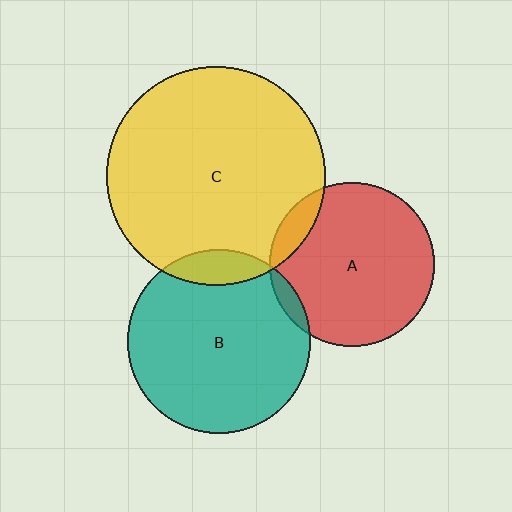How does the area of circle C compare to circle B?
Approximately 1.4 times.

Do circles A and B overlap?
Yes.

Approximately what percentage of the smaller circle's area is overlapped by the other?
Approximately 5%.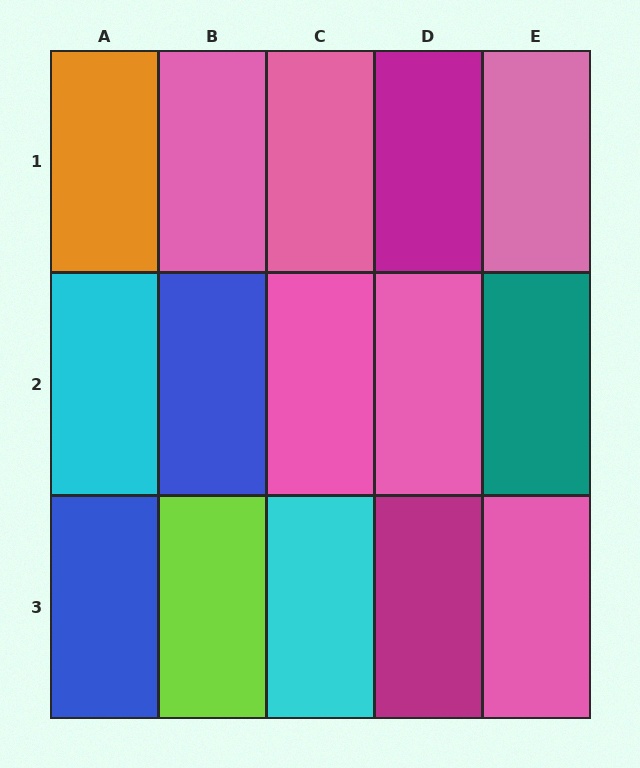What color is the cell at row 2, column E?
Teal.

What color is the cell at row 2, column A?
Cyan.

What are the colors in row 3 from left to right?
Blue, lime, cyan, magenta, pink.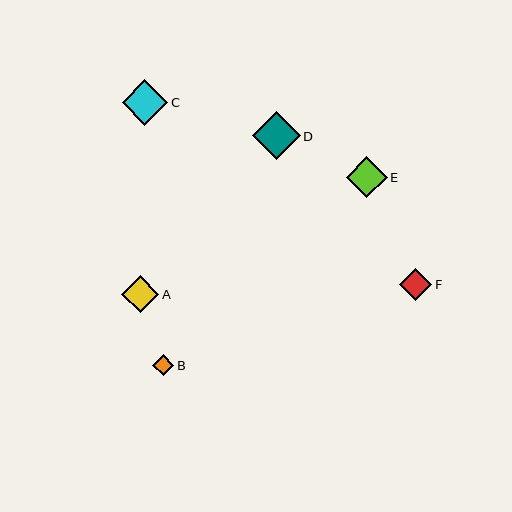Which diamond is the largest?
Diamond D is the largest with a size of approximately 47 pixels.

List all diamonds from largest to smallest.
From largest to smallest: D, C, E, A, F, B.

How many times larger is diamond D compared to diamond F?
Diamond D is approximately 1.5 times the size of diamond F.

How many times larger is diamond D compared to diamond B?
Diamond D is approximately 2.2 times the size of diamond B.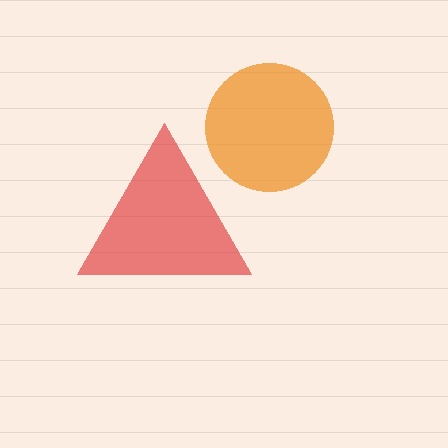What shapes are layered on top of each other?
The layered shapes are: a red triangle, an orange circle.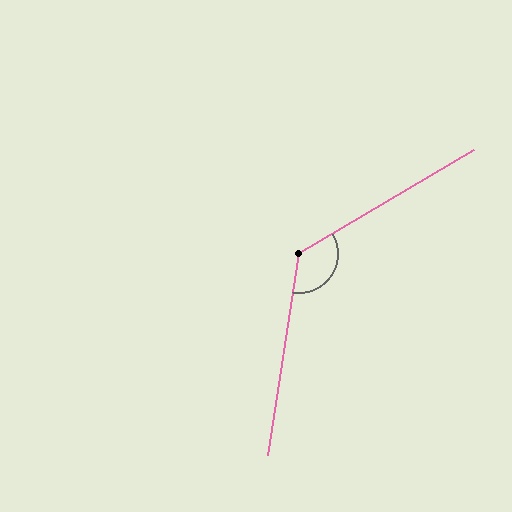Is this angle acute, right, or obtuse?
It is obtuse.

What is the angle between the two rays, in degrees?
Approximately 130 degrees.